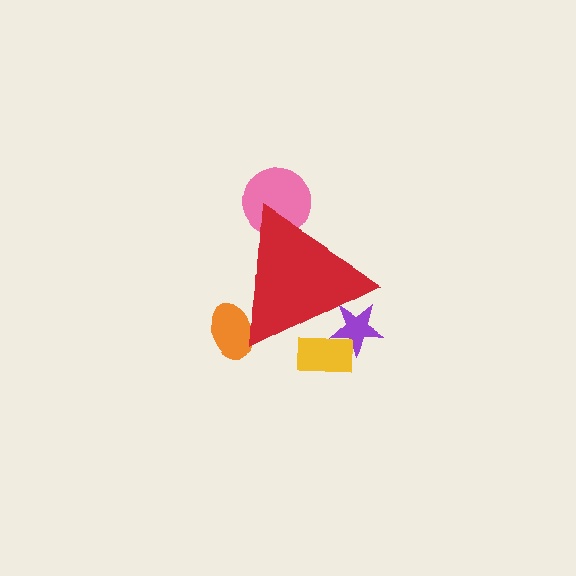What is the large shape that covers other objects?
A red triangle.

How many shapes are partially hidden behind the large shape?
4 shapes are partially hidden.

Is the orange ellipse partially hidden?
Yes, the orange ellipse is partially hidden behind the red triangle.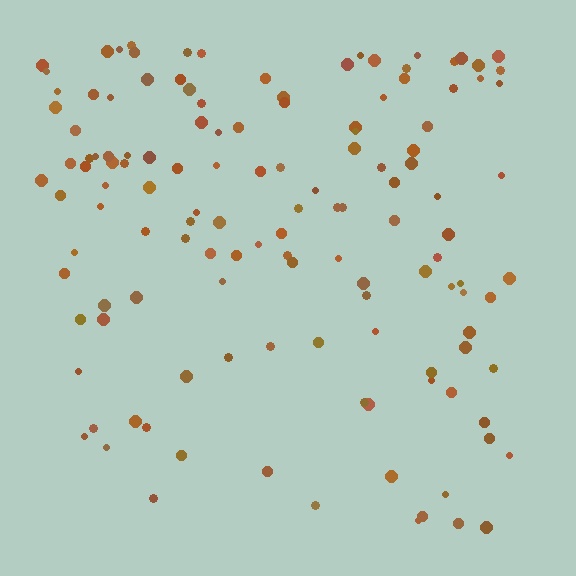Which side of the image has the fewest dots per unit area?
The bottom.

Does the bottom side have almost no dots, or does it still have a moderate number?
Still a moderate number, just noticeably fewer than the top.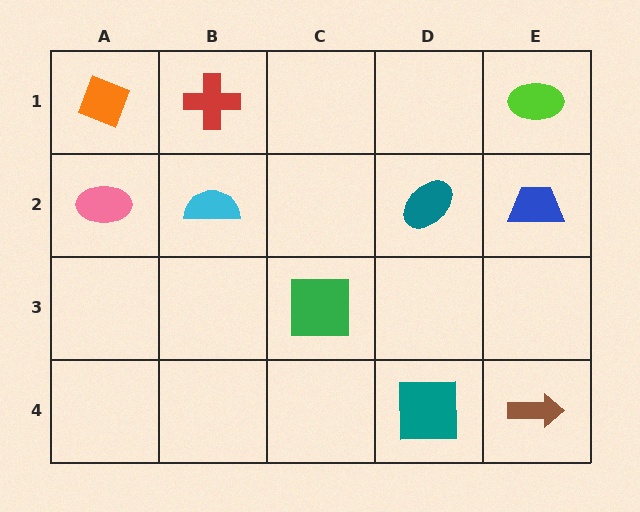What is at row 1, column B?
A red cross.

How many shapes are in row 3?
1 shape.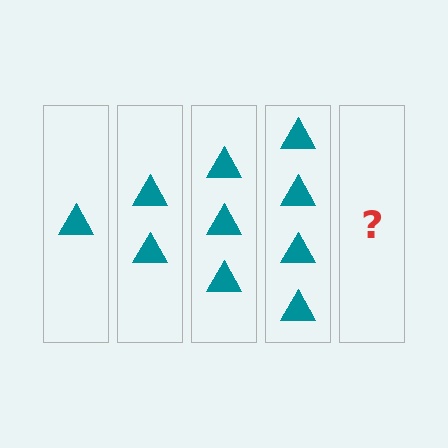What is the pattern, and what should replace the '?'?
The pattern is that each step adds one more triangle. The '?' should be 5 triangles.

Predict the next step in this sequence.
The next step is 5 triangles.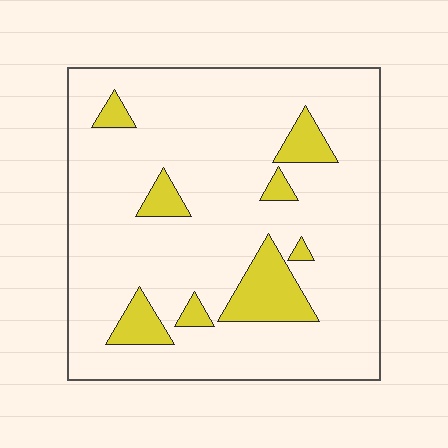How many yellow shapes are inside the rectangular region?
8.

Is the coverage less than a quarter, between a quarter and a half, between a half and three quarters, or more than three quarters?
Less than a quarter.